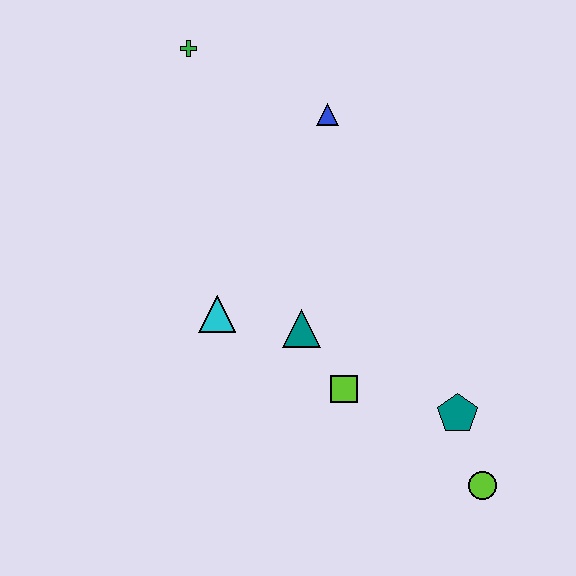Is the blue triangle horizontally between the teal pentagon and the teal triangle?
Yes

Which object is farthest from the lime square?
The green cross is farthest from the lime square.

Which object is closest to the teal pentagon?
The lime circle is closest to the teal pentagon.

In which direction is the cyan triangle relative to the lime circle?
The cyan triangle is to the left of the lime circle.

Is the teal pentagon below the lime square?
Yes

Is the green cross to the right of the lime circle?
No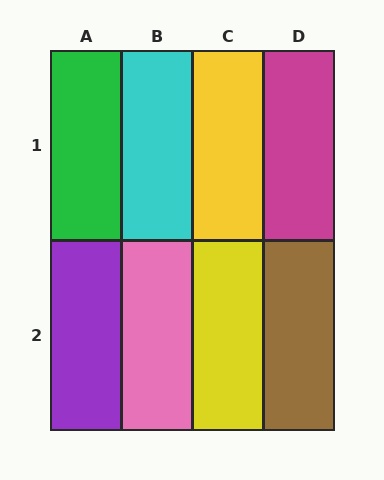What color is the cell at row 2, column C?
Yellow.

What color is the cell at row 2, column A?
Purple.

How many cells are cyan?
1 cell is cyan.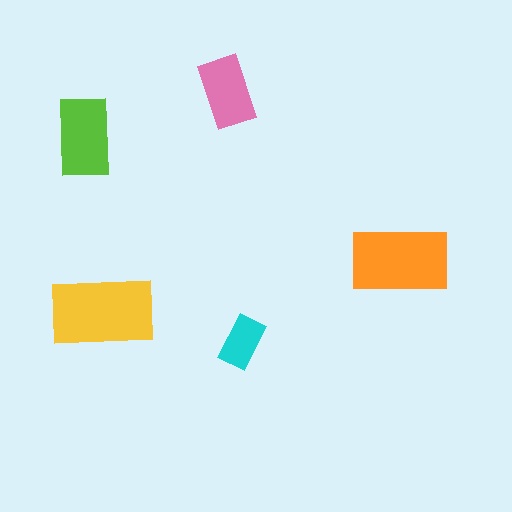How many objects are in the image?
There are 5 objects in the image.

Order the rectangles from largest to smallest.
the yellow one, the orange one, the lime one, the pink one, the cyan one.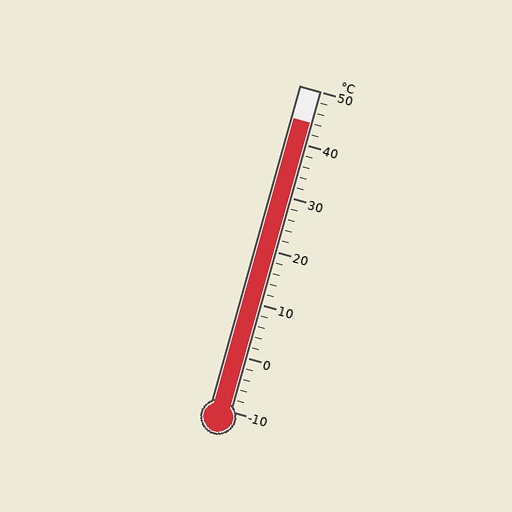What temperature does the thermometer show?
The thermometer shows approximately 44°C.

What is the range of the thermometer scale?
The thermometer scale ranges from -10°C to 50°C.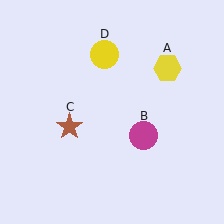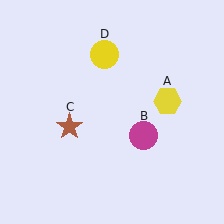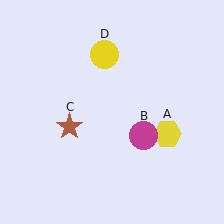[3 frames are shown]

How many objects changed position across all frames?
1 object changed position: yellow hexagon (object A).